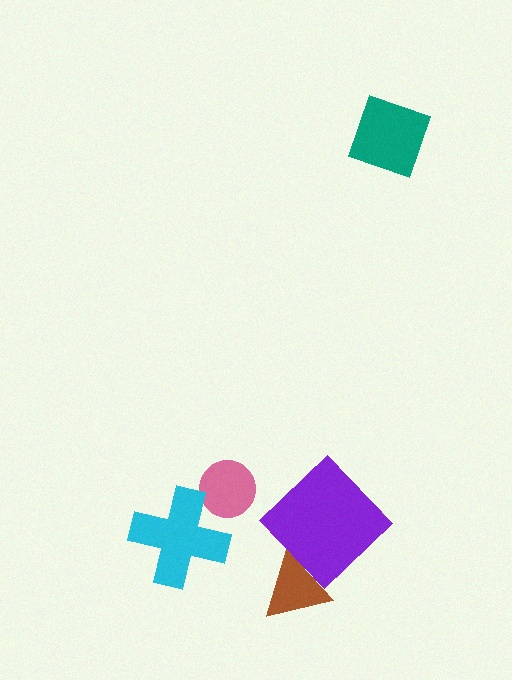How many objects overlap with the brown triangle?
1 object overlaps with the brown triangle.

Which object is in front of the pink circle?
The cyan cross is in front of the pink circle.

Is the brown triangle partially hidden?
Yes, it is partially covered by another shape.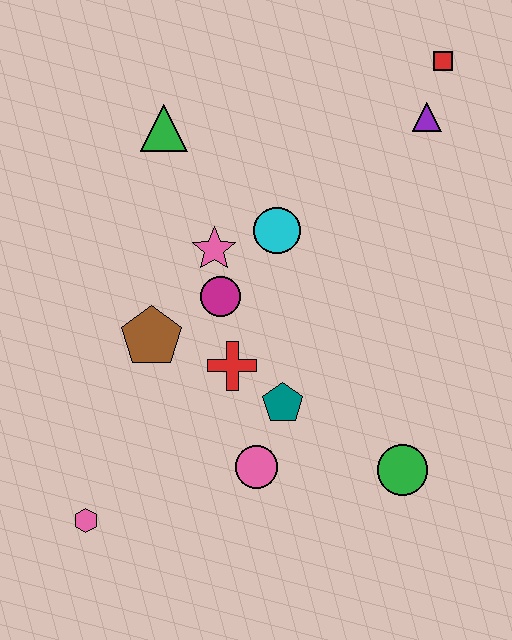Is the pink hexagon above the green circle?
No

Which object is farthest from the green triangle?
The green circle is farthest from the green triangle.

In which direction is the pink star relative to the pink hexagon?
The pink star is above the pink hexagon.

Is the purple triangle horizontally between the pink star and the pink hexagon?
No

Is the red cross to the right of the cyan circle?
No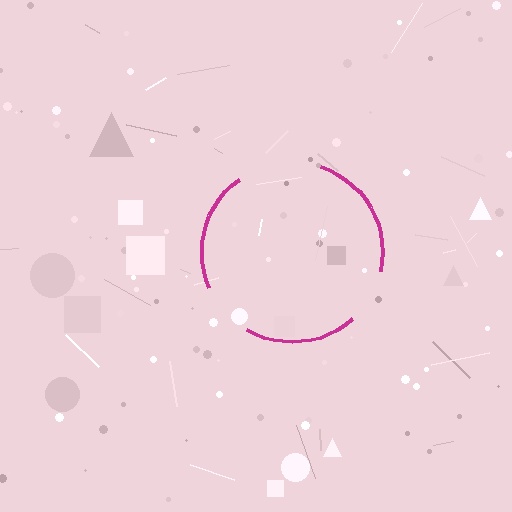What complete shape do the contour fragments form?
The contour fragments form a circle.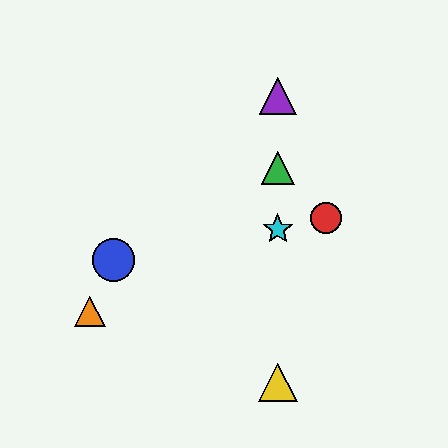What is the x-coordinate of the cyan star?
The cyan star is at x≈278.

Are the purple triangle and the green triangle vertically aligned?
Yes, both are at x≈278.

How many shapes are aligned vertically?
4 shapes (the green triangle, the yellow triangle, the purple triangle, the cyan star) are aligned vertically.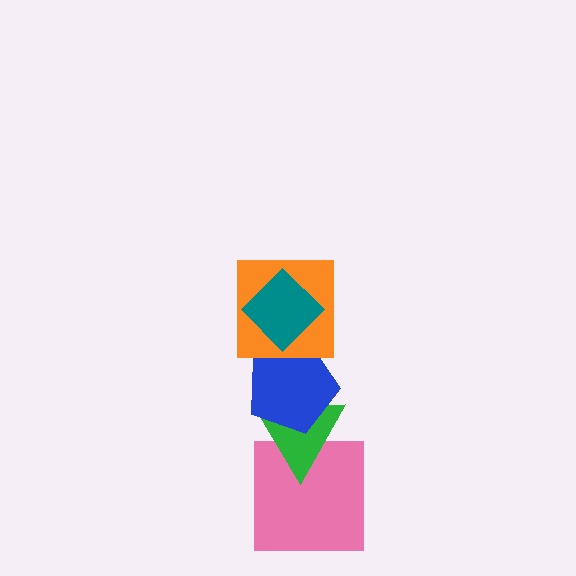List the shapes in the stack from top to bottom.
From top to bottom: the teal diamond, the orange square, the blue pentagon, the green triangle, the pink square.